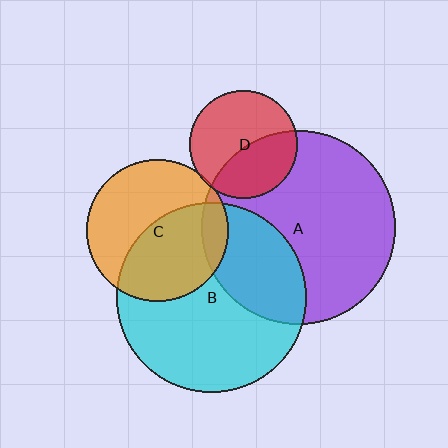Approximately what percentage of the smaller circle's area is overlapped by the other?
Approximately 10%.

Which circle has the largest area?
Circle A (purple).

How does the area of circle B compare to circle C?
Approximately 1.8 times.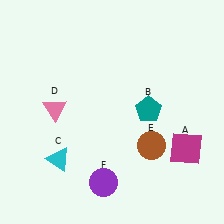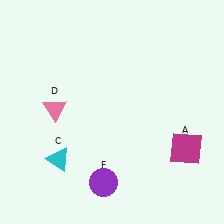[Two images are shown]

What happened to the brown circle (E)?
The brown circle (E) was removed in Image 2. It was in the bottom-right area of Image 1.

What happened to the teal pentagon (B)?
The teal pentagon (B) was removed in Image 2. It was in the top-right area of Image 1.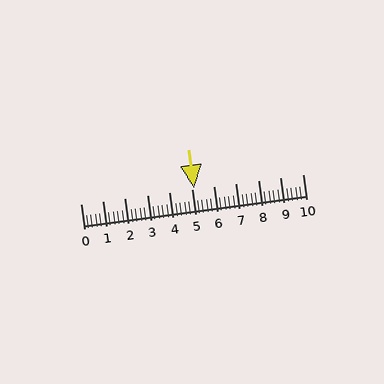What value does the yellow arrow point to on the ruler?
The yellow arrow points to approximately 5.1.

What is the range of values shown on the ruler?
The ruler shows values from 0 to 10.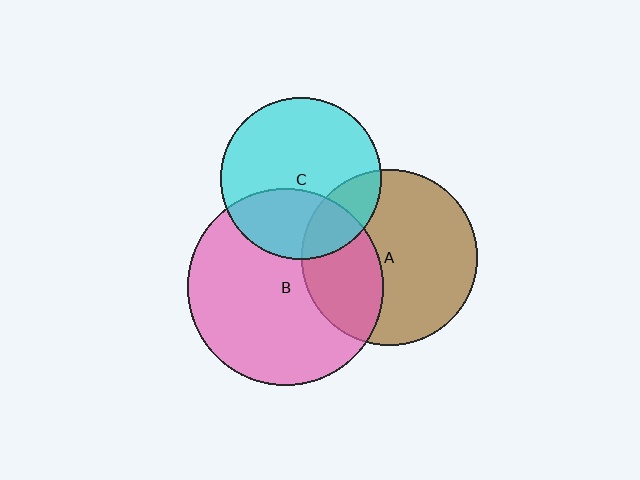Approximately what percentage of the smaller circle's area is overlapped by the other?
Approximately 35%.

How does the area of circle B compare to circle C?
Approximately 1.5 times.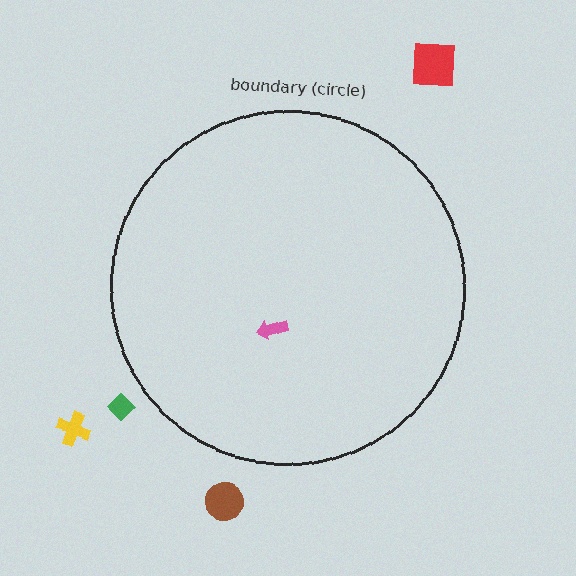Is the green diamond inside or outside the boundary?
Outside.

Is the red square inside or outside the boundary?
Outside.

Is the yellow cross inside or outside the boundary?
Outside.